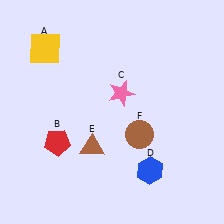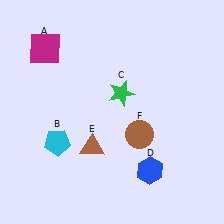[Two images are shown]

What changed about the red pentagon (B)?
In Image 1, B is red. In Image 2, it changed to cyan.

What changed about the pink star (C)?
In Image 1, C is pink. In Image 2, it changed to green.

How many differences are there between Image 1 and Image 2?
There are 3 differences between the two images.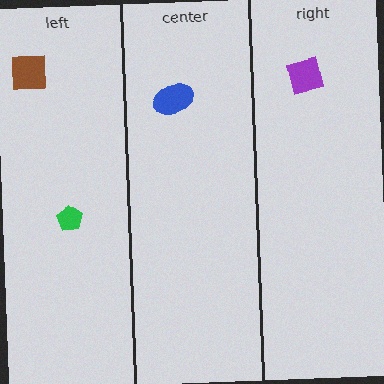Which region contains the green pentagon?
The left region.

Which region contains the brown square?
The left region.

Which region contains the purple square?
The right region.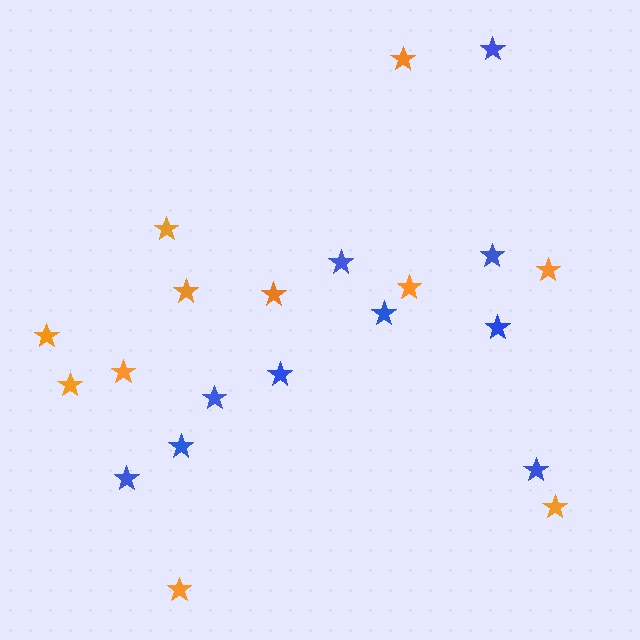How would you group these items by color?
There are 2 groups: one group of blue stars (10) and one group of orange stars (11).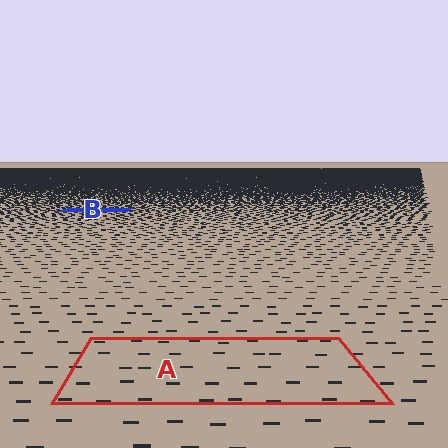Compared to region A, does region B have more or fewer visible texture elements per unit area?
Region B has more texture elements per unit area — they are packed more densely because it is farther away.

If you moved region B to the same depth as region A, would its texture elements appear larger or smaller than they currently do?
They would appear larger. At a closer depth, the same texture elements are projected at a bigger on-screen size.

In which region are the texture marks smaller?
The texture marks are smaller in region B, because it is farther away.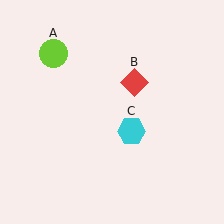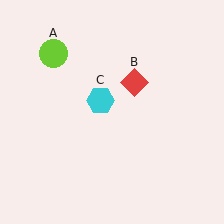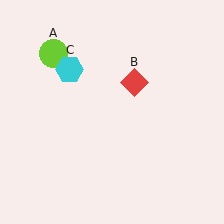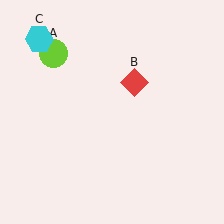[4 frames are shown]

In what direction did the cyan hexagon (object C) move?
The cyan hexagon (object C) moved up and to the left.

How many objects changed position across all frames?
1 object changed position: cyan hexagon (object C).